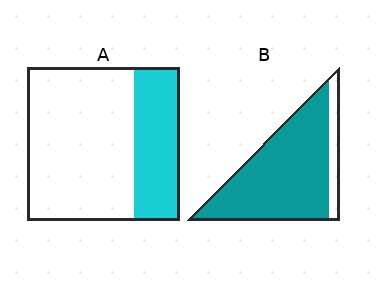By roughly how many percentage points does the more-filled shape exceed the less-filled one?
By roughly 55 percentage points (B over A).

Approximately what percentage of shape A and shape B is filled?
A is approximately 30% and B is approximately 85%.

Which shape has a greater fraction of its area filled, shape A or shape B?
Shape B.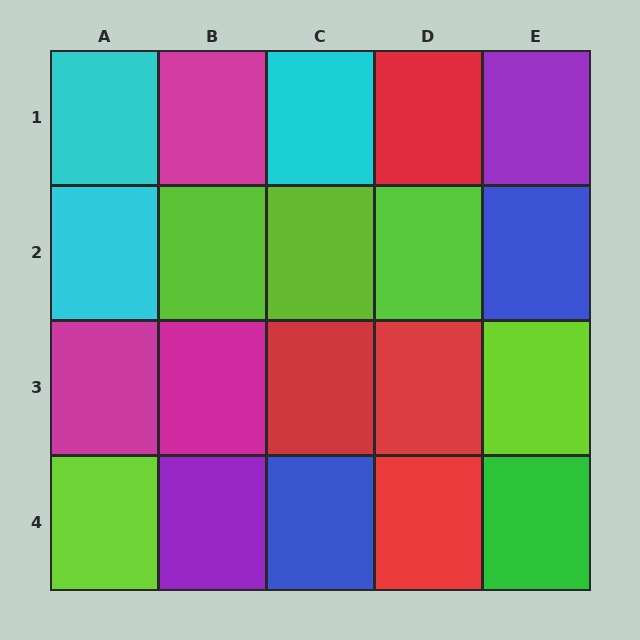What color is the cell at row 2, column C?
Lime.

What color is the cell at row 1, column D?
Red.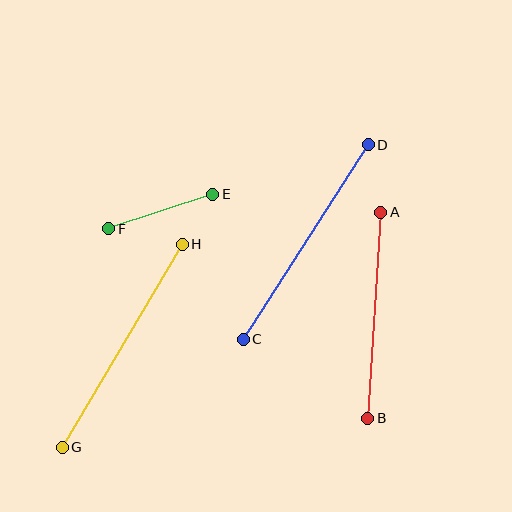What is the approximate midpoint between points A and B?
The midpoint is at approximately (374, 315) pixels.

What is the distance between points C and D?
The distance is approximately 231 pixels.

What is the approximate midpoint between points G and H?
The midpoint is at approximately (122, 346) pixels.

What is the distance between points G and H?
The distance is approximately 236 pixels.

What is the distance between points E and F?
The distance is approximately 110 pixels.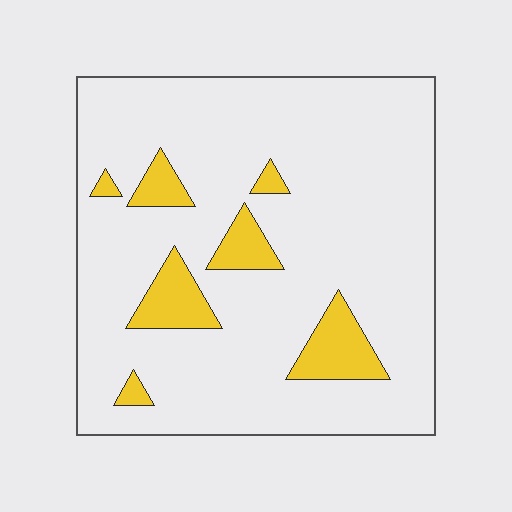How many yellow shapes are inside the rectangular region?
7.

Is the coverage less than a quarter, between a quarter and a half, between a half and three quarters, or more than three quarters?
Less than a quarter.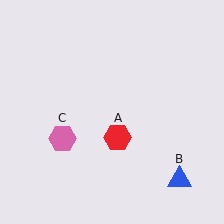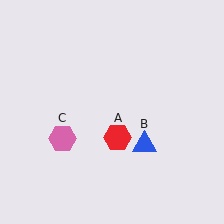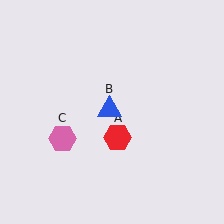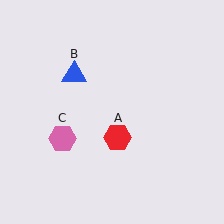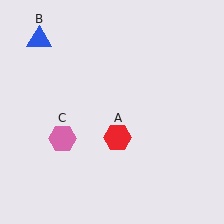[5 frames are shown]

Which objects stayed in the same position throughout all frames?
Red hexagon (object A) and pink hexagon (object C) remained stationary.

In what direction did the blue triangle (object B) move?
The blue triangle (object B) moved up and to the left.